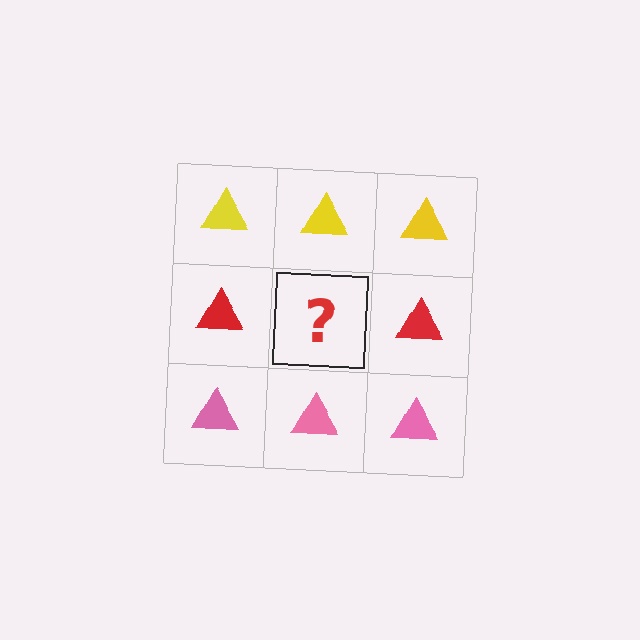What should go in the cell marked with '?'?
The missing cell should contain a red triangle.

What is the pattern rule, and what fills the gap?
The rule is that each row has a consistent color. The gap should be filled with a red triangle.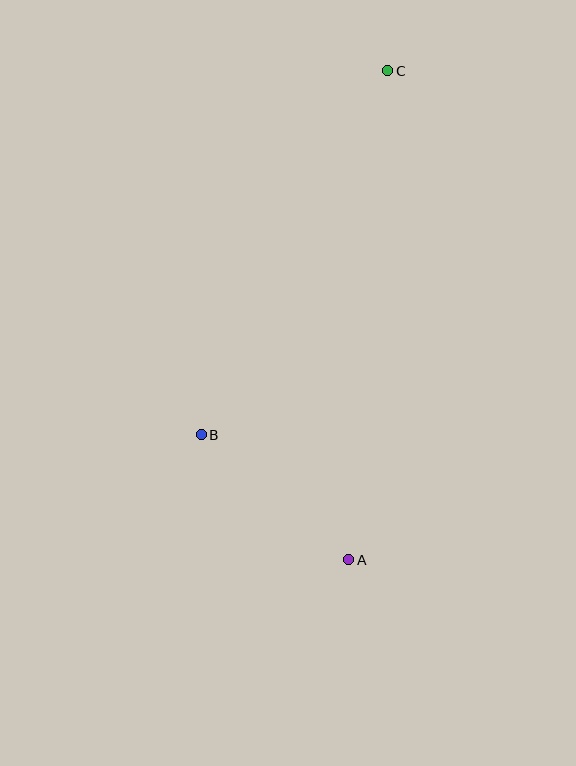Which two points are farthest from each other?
Points A and C are farthest from each other.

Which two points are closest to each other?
Points A and B are closest to each other.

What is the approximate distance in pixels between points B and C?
The distance between B and C is approximately 409 pixels.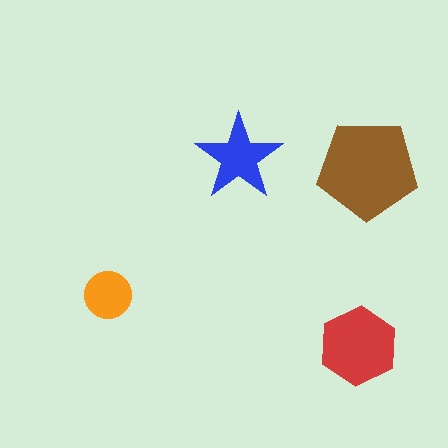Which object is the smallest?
The orange circle.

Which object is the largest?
The brown pentagon.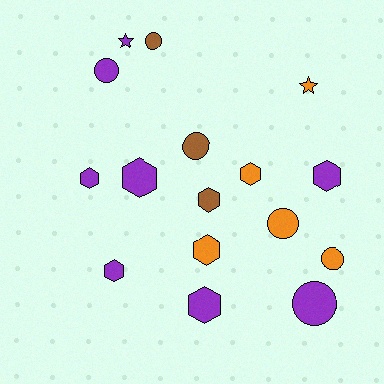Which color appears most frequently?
Purple, with 8 objects.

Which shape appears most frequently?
Hexagon, with 8 objects.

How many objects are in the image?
There are 16 objects.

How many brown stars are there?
There are no brown stars.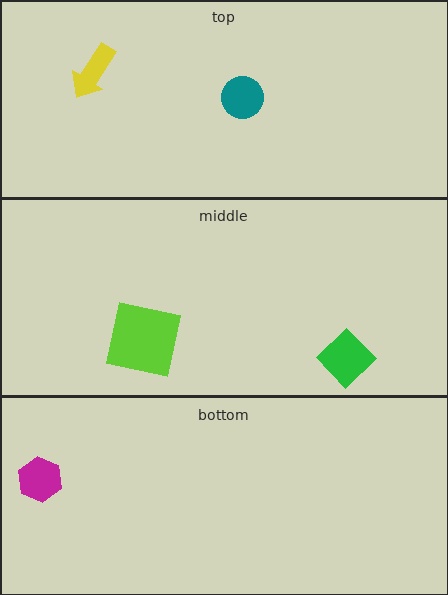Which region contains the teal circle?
The top region.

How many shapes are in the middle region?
2.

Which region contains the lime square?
The middle region.